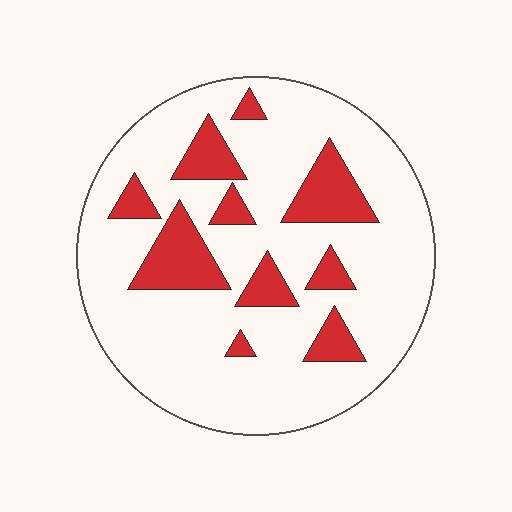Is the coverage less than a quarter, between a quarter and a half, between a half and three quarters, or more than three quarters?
Less than a quarter.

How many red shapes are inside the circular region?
10.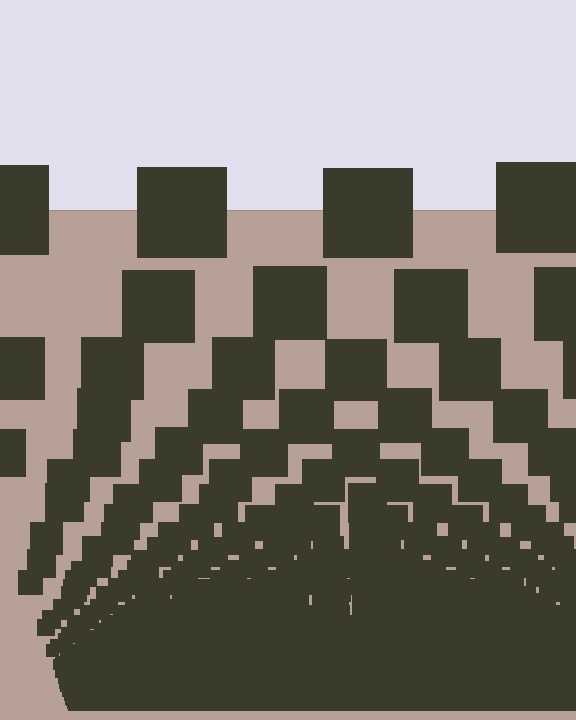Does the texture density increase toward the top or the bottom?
Density increases toward the bottom.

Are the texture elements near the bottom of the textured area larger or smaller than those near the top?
Smaller. The gradient is inverted — elements near the bottom are smaller and denser.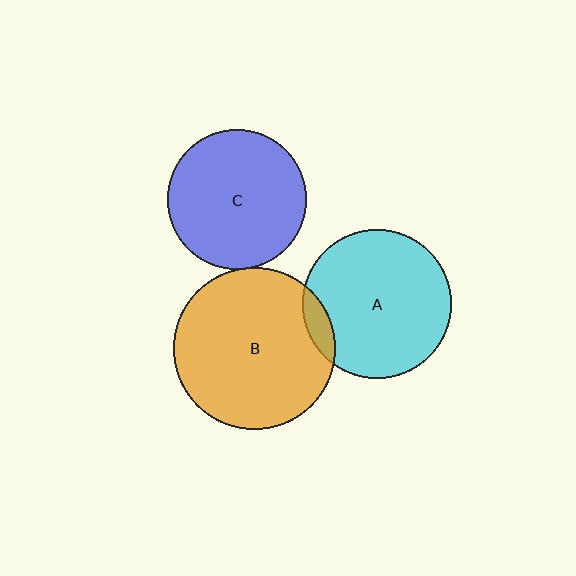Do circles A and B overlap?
Yes.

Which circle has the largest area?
Circle B (orange).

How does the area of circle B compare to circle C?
Approximately 1.3 times.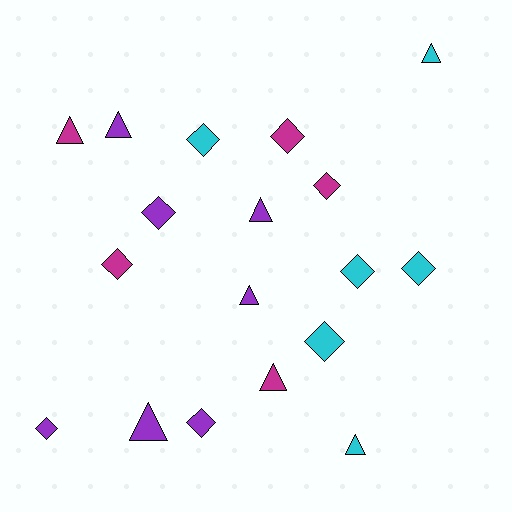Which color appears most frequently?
Purple, with 7 objects.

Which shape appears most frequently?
Diamond, with 10 objects.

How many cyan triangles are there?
There are 2 cyan triangles.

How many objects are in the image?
There are 18 objects.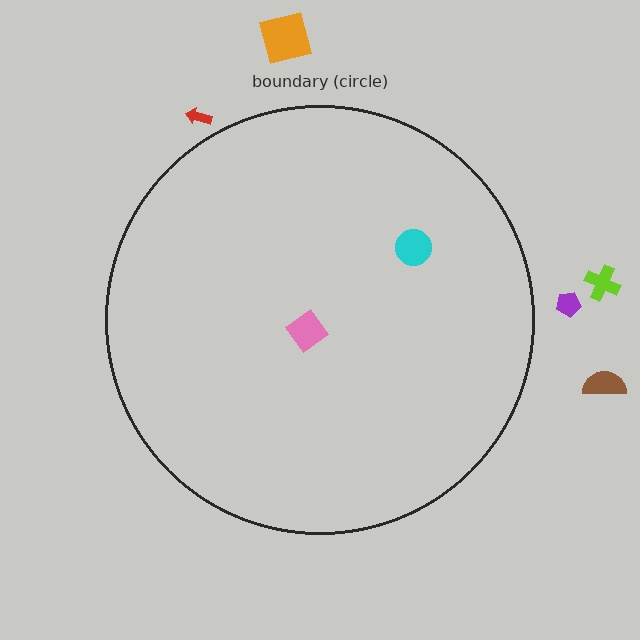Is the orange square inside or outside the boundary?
Outside.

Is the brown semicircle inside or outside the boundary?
Outside.